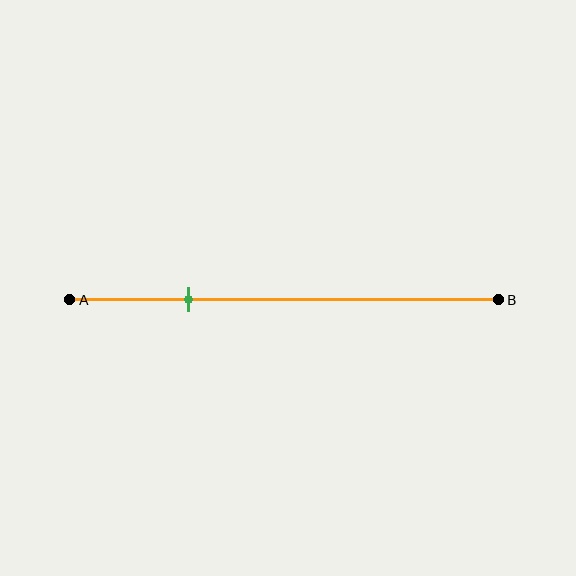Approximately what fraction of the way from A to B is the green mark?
The green mark is approximately 30% of the way from A to B.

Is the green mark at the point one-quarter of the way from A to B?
Yes, the mark is approximately at the one-quarter point.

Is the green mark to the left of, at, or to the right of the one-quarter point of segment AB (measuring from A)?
The green mark is approximately at the one-quarter point of segment AB.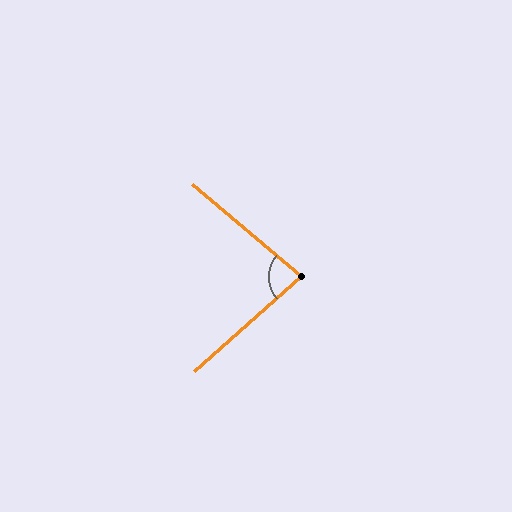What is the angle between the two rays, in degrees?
Approximately 82 degrees.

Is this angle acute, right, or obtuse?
It is acute.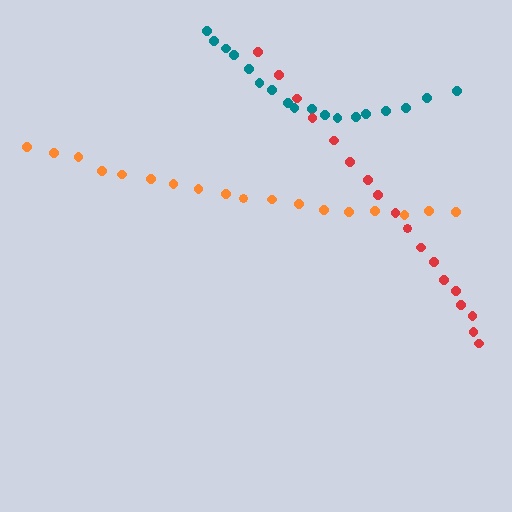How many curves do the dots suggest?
There are 3 distinct paths.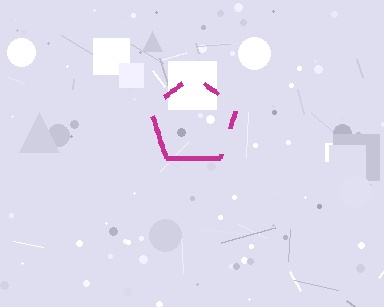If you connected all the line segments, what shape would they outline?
They would outline a pentagon.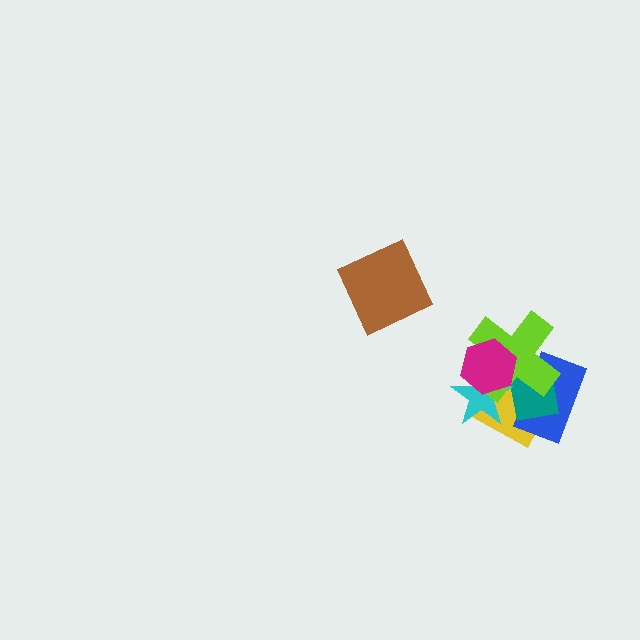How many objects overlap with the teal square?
4 objects overlap with the teal square.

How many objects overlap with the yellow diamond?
5 objects overlap with the yellow diamond.